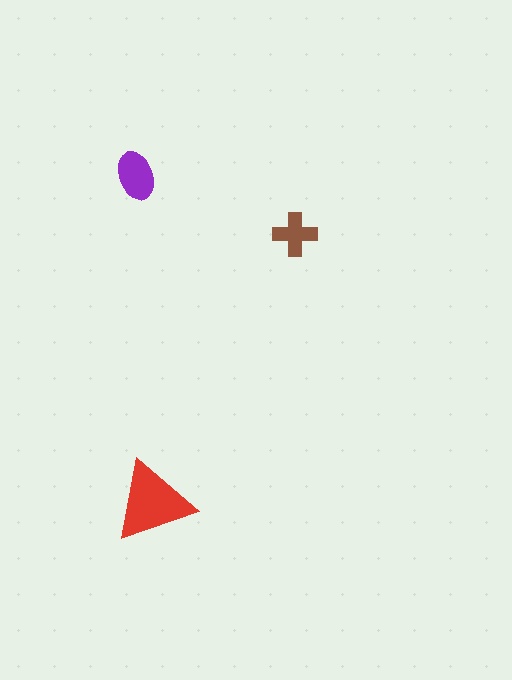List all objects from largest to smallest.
The red triangle, the purple ellipse, the brown cross.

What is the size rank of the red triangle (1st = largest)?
1st.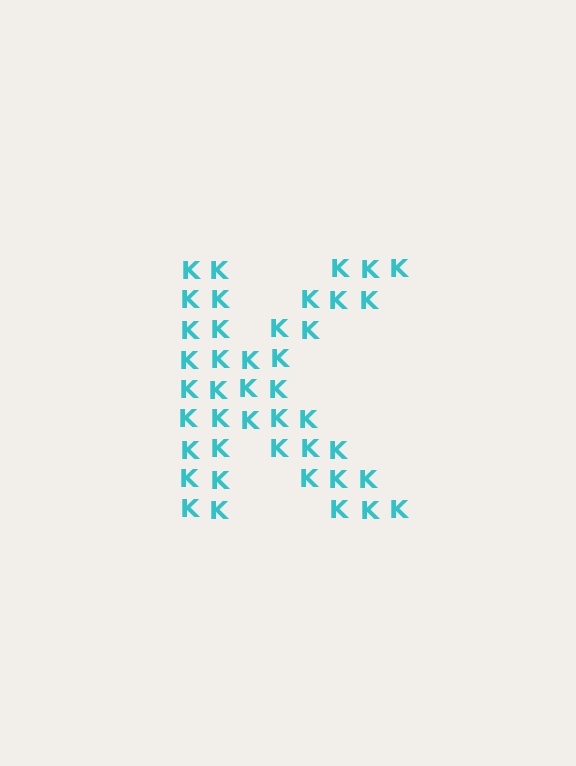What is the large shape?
The large shape is the letter K.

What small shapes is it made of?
It is made of small letter K's.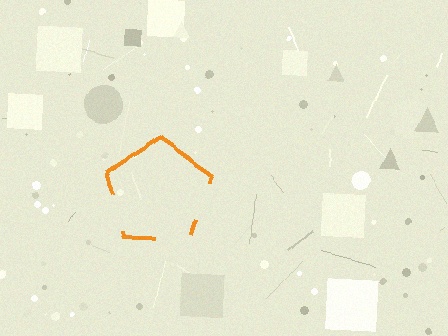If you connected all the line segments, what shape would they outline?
They would outline a pentagon.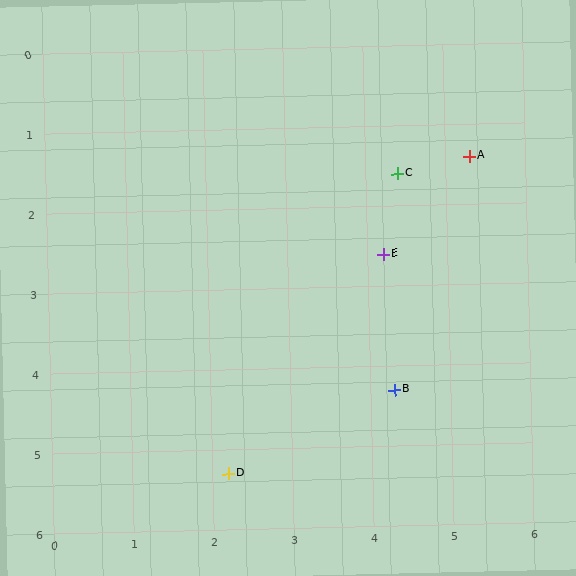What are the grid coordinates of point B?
Point B is at approximately (4.3, 4.3).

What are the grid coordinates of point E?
Point E is at approximately (4.2, 2.6).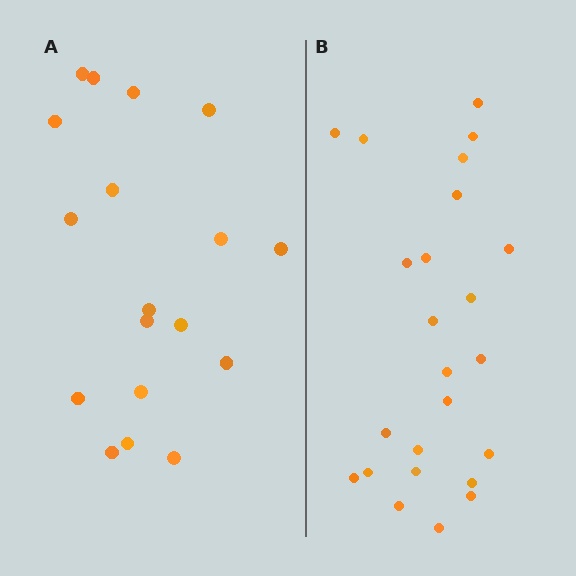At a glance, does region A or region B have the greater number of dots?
Region B (the right region) has more dots.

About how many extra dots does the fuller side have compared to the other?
Region B has about 6 more dots than region A.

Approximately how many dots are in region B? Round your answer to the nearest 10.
About 20 dots. (The exact count is 24, which rounds to 20.)